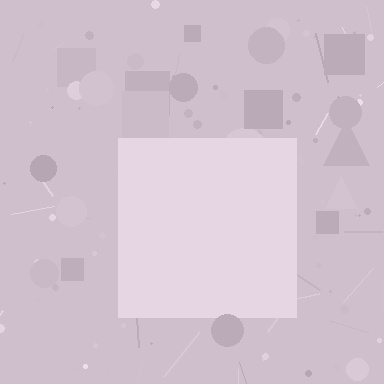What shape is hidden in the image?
A square is hidden in the image.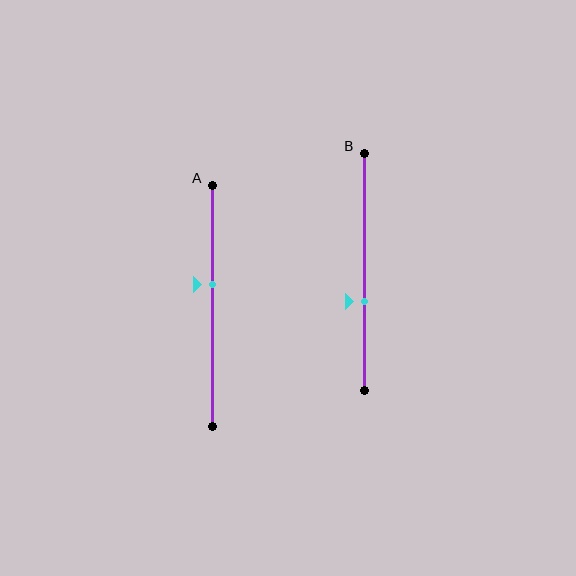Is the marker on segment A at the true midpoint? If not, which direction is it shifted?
No, the marker on segment A is shifted upward by about 9% of the segment length.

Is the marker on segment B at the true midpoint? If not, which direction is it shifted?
No, the marker on segment B is shifted downward by about 12% of the segment length.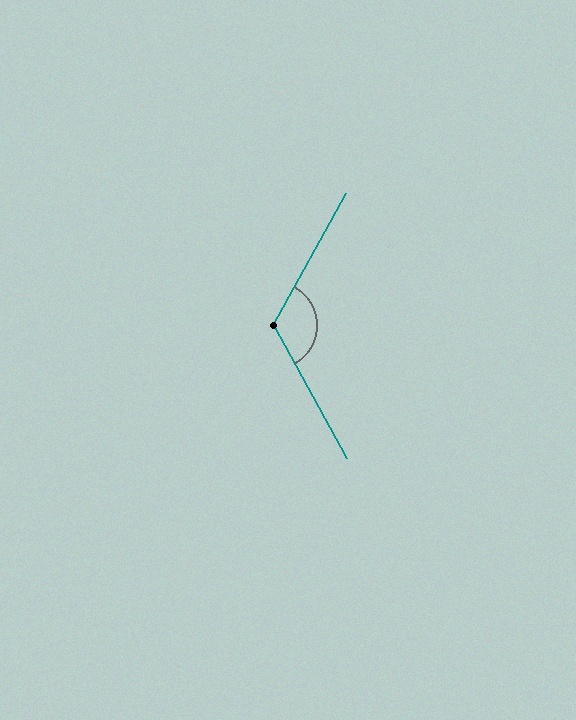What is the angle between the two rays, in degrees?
Approximately 123 degrees.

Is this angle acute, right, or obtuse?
It is obtuse.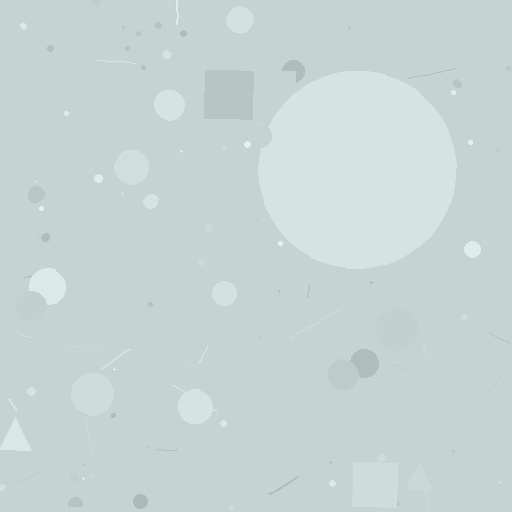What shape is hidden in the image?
A circle is hidden in the image.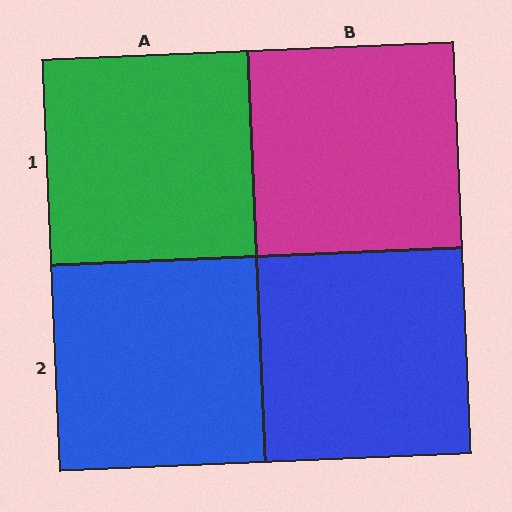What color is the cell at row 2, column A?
Blue.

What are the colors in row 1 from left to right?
Green, magenta.